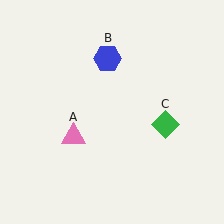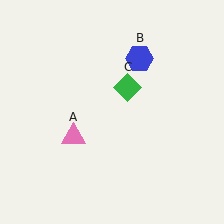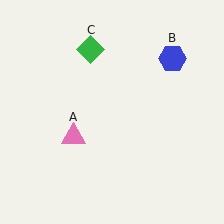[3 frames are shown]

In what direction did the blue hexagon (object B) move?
The blue hexagon (object B) moved right.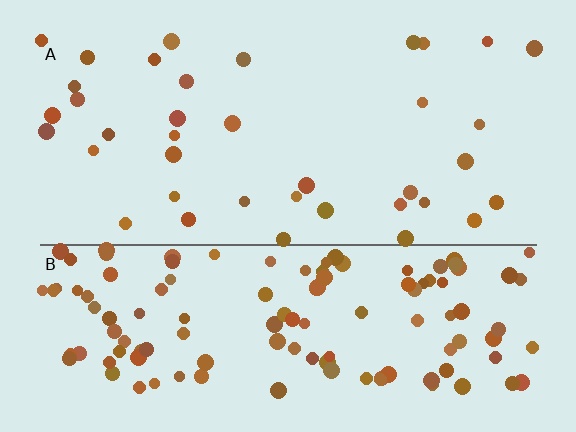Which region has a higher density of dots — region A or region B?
B (the bottom).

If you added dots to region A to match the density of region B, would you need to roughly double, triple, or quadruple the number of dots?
Approximately triple.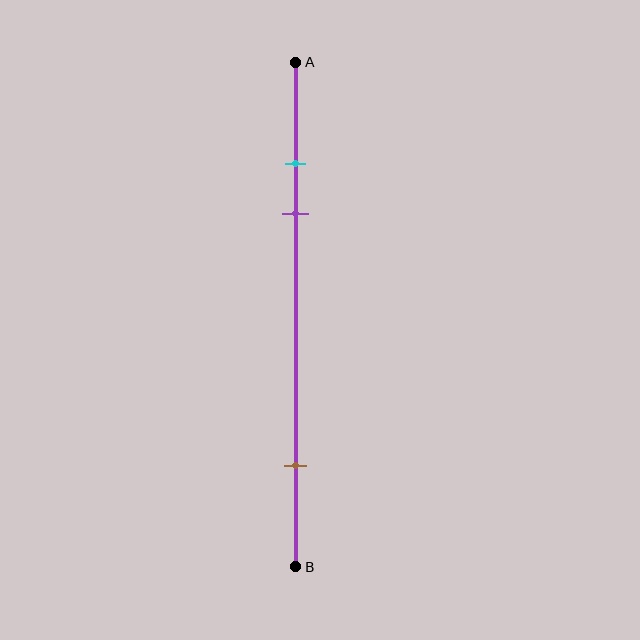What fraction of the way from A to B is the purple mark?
The purple mark is approximately 30% (0.3) of the way from A to B.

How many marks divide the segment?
There are 3 marks dividing the segment.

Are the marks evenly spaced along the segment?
No, the marks are not evenly spaced.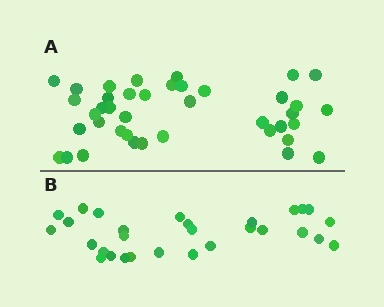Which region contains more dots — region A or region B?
Region A (the top region) has more dots.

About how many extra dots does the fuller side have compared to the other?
Region A has roughly 12 or so more dots than region B.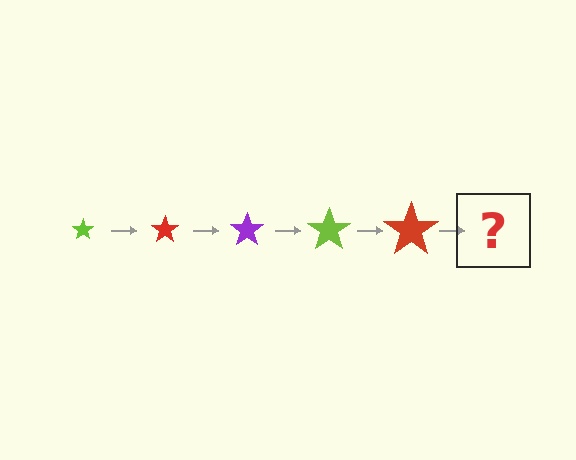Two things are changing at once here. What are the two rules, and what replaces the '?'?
The two rules are that the star grows larger each step and the color cycles through lime, red, and purple. The '?' should be a purple star, larger than the previous one.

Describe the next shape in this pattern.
It should be a purple star, larger than the previous one.